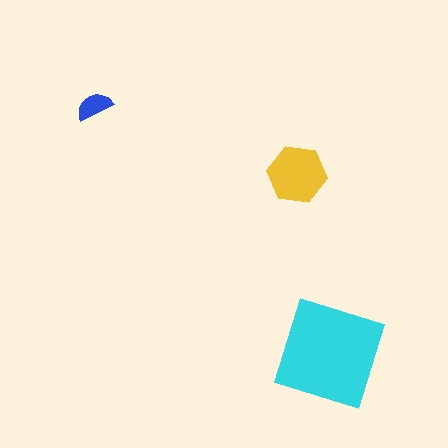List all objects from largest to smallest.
The cyan diamond, the yellow hexagon, the blue semicircle.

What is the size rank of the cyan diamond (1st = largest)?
1st.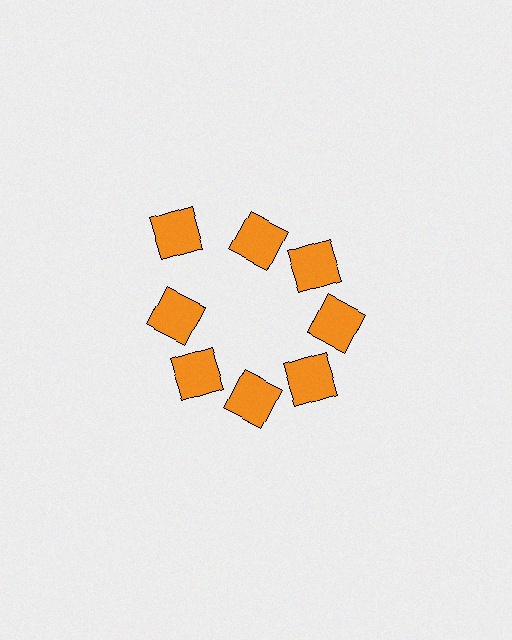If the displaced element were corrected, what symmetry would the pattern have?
It would have 8-fold rotational symmetry — the pattern would map onto itself every 45 degrees.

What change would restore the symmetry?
The symmetry would be restored by moving it inward, back onto the ring so that all 8 squares sit at equal angles and equal distance from the center.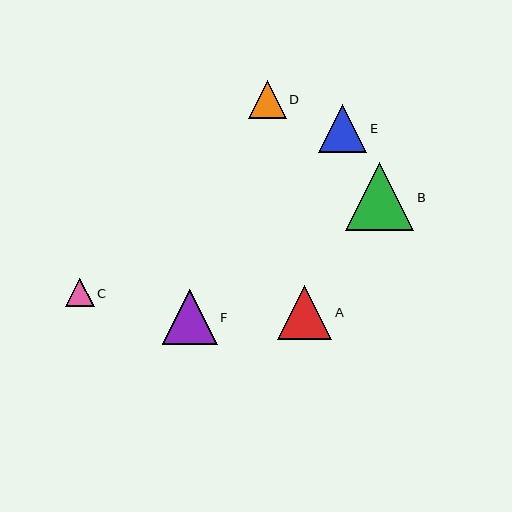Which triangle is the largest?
Triangle B is the largest with a size of approximately 68 pixels.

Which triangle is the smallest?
Triangle C is the smallest with a size of approximately 28 pixels.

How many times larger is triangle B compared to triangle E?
Triangle B is approximately 1.4 times the size of triangle E.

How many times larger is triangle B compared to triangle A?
Triangle B is approximately 1.3 times the size of triangle A.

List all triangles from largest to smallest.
From largest to smallest: B, F, A, E, D, C.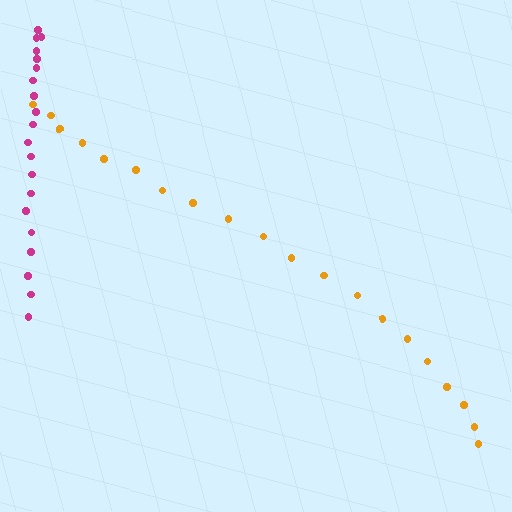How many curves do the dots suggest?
There are 2 distinct paths.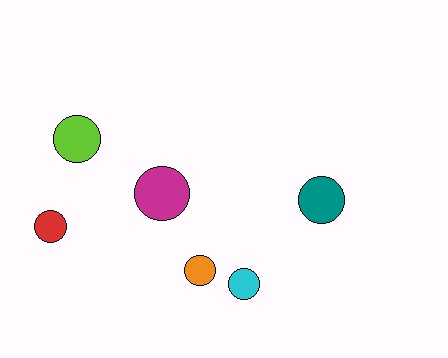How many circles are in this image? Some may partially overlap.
There are 6 circles.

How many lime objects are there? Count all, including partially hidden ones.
There is 1 lime object.